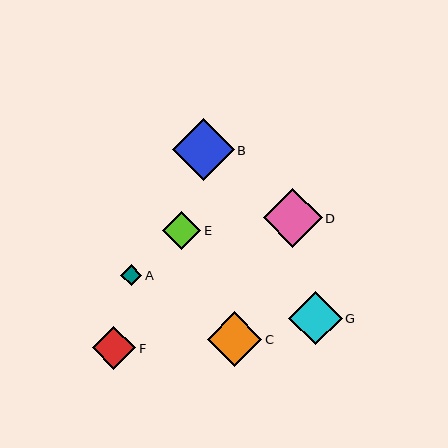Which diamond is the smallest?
Diamond A is the smallest with a size of approximately 21 pixels.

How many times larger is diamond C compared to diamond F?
Diamond C is approximately 1.3 times the size of diamond F.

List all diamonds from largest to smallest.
From largest to smallest: B, D, C, G, F, E, A.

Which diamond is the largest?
Diamond B is the largest with a size of approximately 62 pixels.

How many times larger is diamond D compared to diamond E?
Diamond D is approximately 1.6 times the size of diamond E.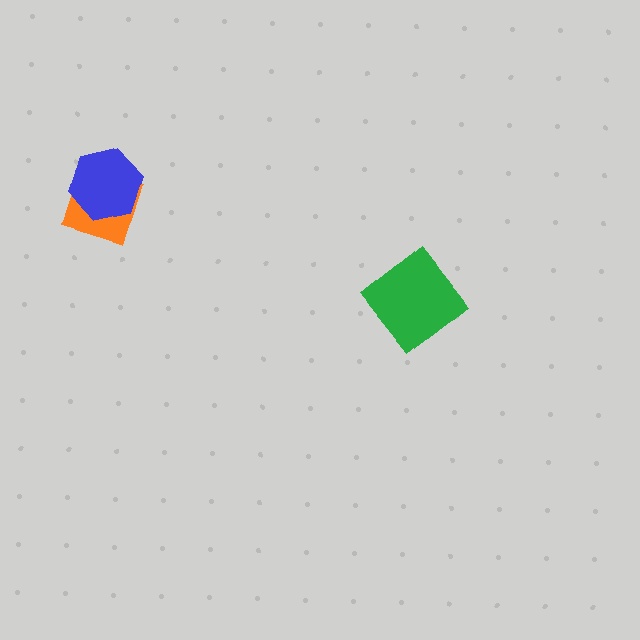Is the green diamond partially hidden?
No, no other shape covers it.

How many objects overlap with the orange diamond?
1 object overlaps with the orange diamond.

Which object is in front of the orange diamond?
The blue hexagon is in front of the orange diamond.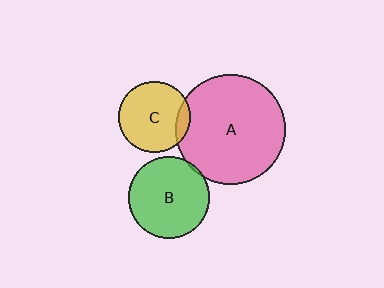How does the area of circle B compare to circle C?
Approximately 1.3 times.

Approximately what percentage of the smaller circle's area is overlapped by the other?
Approximately 5%.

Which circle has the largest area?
Circle A (pink).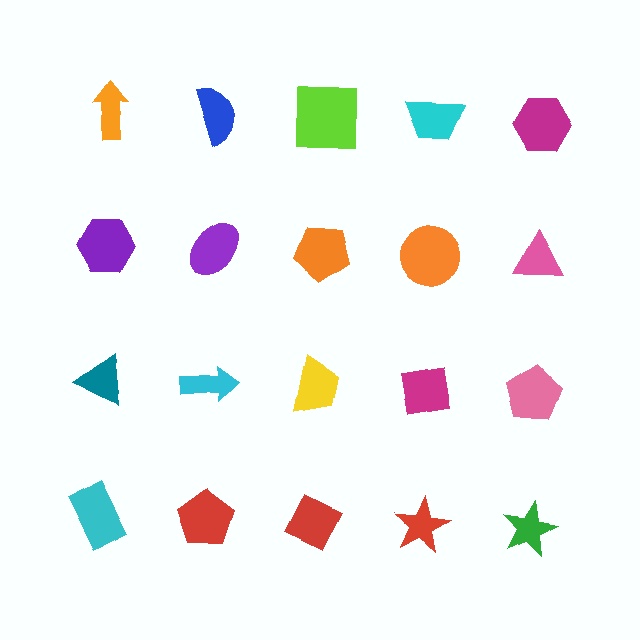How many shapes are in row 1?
5 shapes.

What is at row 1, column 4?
A cyan trapezoid.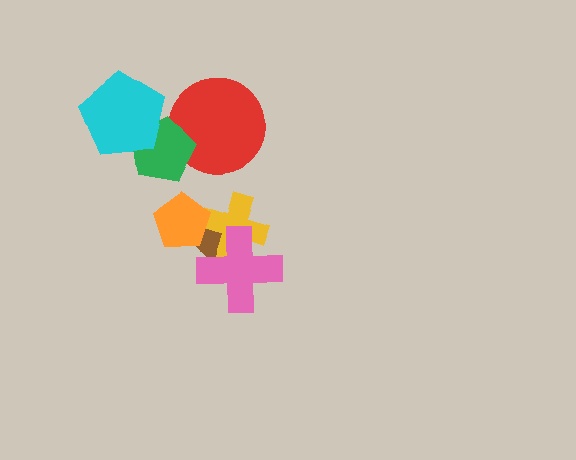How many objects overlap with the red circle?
1 object overlaps with the red circle.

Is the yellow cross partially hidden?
Yes, it is partially covered by another shape.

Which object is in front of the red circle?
The green pentagon is in front of the red circle.